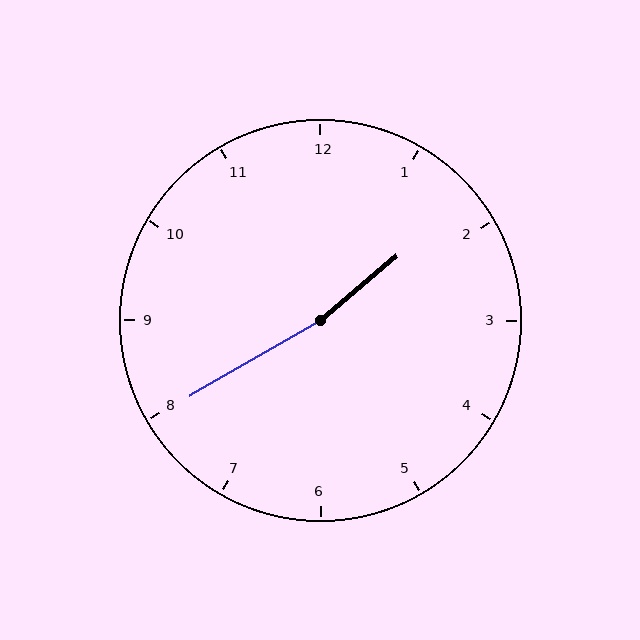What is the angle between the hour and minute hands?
Approximately 170 degrees.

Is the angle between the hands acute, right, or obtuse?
It is obtuse.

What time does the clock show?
1:40.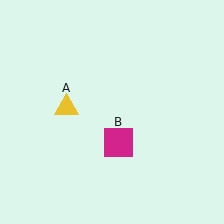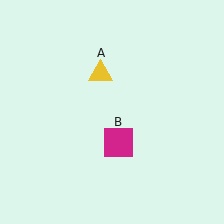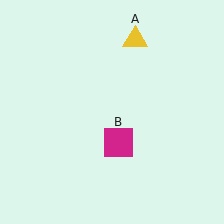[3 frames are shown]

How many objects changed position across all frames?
1 object changed position: yellow triangle (object A).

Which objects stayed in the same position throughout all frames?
Magenta square (object B) remained stationary.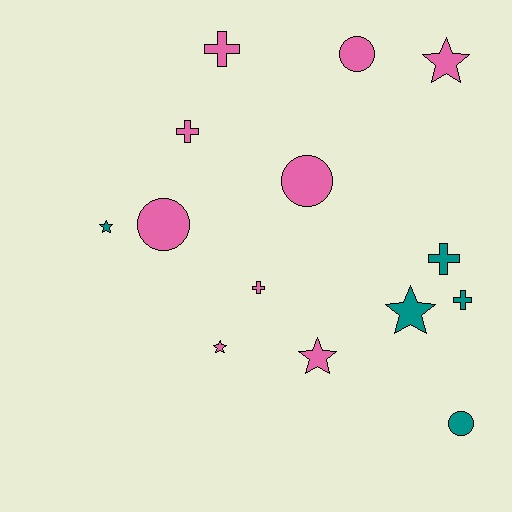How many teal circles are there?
There is 1 teal circle.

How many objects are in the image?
There are 14 objects.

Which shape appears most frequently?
Cross, with 5 objects.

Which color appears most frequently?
Pink, with 9 objects.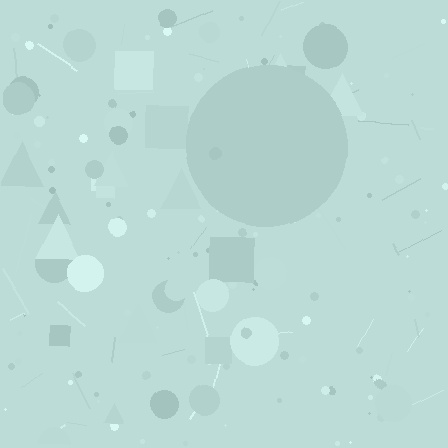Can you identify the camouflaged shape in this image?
The camouflaged shape is a circle.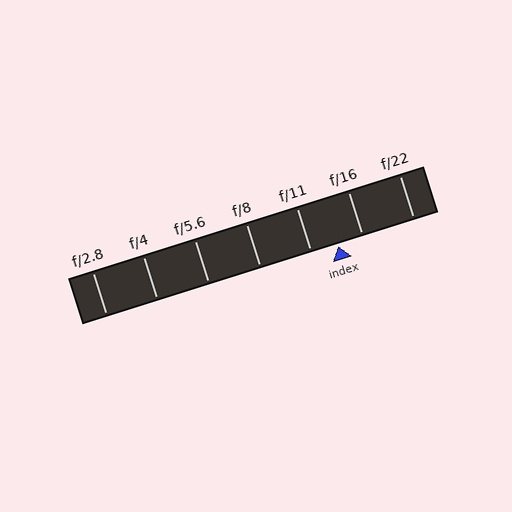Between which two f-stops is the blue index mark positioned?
The index mark is between f/11 and f/16.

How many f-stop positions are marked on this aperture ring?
There are 7 f-stop positions marked.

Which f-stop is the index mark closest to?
The index mark is closest to f/16.